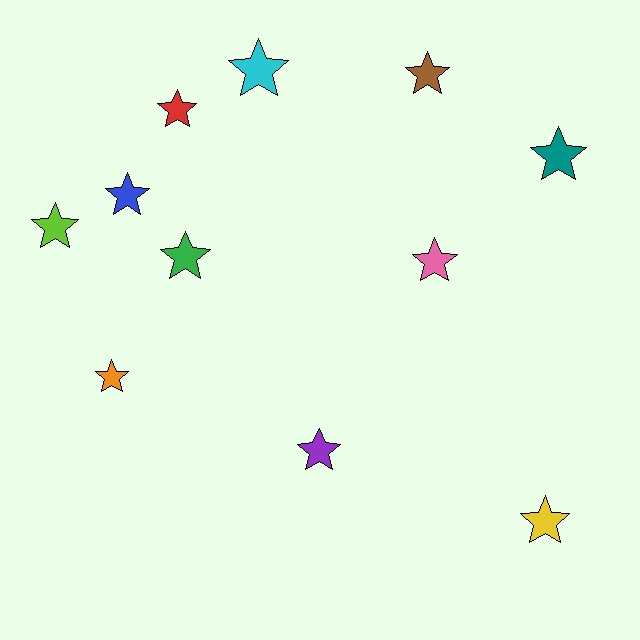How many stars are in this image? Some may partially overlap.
There are 11 stars.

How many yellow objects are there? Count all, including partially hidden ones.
There is 1 yellow object.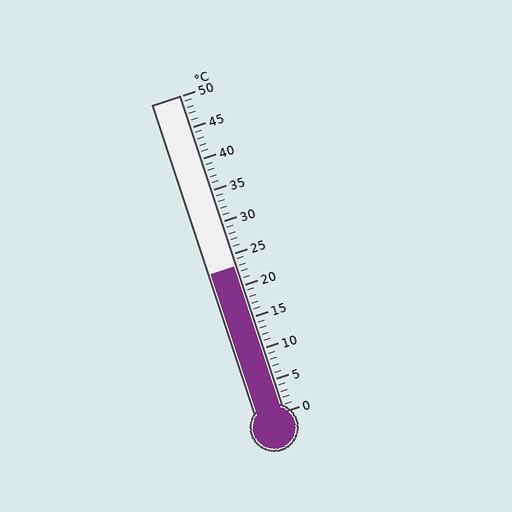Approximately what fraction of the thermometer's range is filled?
The thermometer is filled to approximately 45% of its range.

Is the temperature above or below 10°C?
The temperature is above 10°C.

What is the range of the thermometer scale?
The thermometer scale ranges from 0°C to 50°C.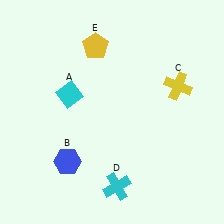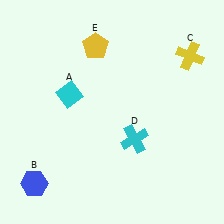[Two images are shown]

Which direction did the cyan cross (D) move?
The cyan cross (D) moved up.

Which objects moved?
The objects that moved are: the blue hexagon (B), the yellow cross (C), the cyan cross (D).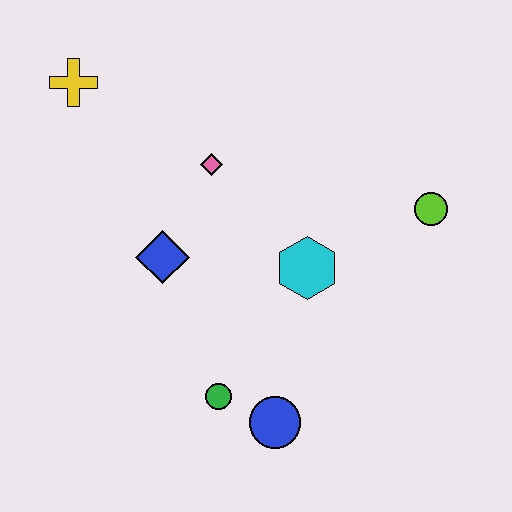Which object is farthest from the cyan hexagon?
The yellow cross is farthest from the cyan hexagon.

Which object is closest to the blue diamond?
The pink diamond is closest to the blue diamond.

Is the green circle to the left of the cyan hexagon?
Yes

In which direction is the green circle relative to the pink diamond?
The green circle is below the pink diamond.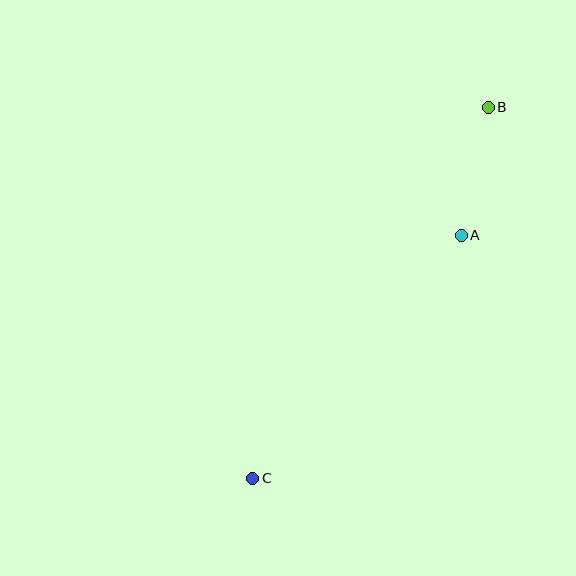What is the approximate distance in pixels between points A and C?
The distance between A and C is approximately 320 pixels.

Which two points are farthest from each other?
Points B and C are farthest from each other.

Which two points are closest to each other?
Points A and B are closest to each other.